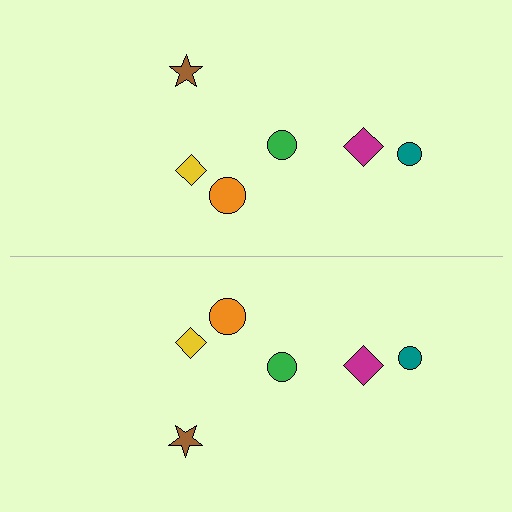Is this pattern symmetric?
Yes, this pattern has bilateral (reflection) symmetry.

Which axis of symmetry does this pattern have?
The pattern has a horizontal axis of symmetry running through the center of the image.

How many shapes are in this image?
There are 12 shapes in this image.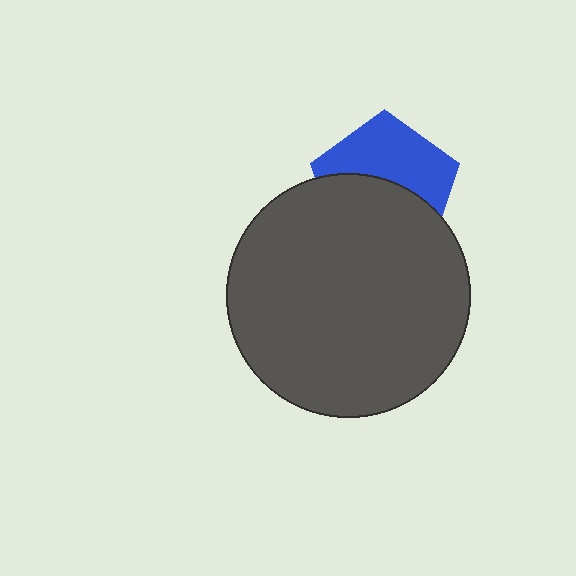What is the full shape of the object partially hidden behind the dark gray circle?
The partially hidden object is a blue pentagon.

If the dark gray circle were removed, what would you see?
You would see the complete blue pentagon.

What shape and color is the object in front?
The object in front is a dark gray circle.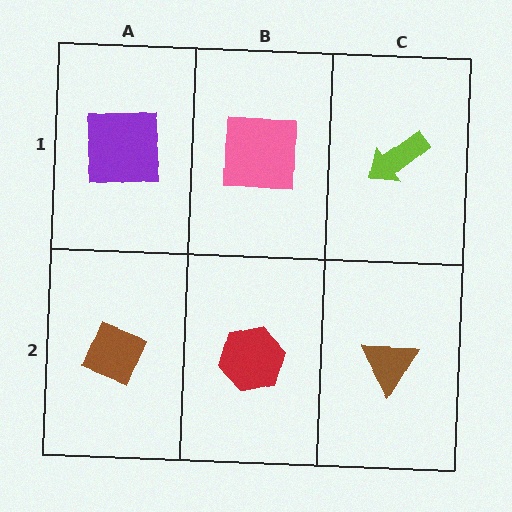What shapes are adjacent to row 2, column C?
A lime arrow (row 1, column C), a red hexagon (row 2, column B).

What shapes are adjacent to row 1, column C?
A brown triangle (row 2, column C), a pink square (row 1, column B).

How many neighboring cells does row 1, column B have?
3.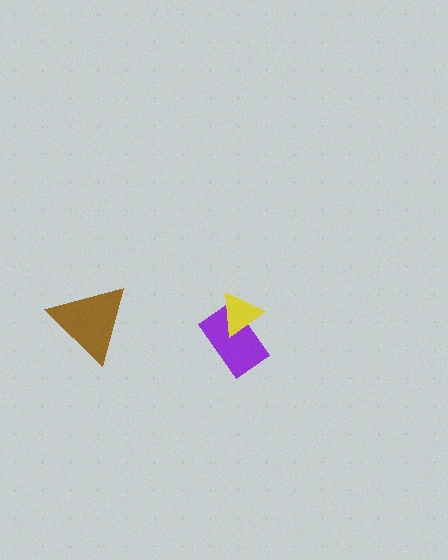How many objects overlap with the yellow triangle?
1 object overlaps with the yellow triangle.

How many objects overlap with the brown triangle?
0 objects overlap with the brown triangle.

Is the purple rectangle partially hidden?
Yes, it is partially covered by another shape.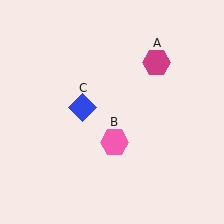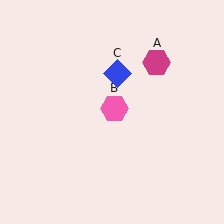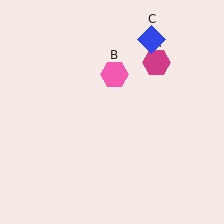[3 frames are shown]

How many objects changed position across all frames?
2 objects changed position: pink hexagon (object B), blue diamond (object C).